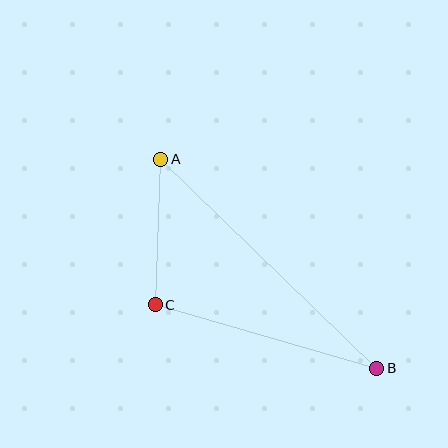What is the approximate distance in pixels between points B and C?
The distance between B and C is approximately 231 pixels.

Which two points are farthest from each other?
Points A and B are farthest from each other.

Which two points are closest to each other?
Points A and C are closest to each other.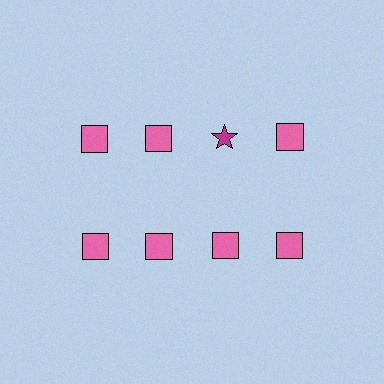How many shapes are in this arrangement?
There are 8 shapes arranged in a grid pattern.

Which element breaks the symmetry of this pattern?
The magenta star in the top row, center column breaks the symmetry. All other shapes are pink squares.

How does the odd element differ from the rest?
It differs in both color (magenta instead of pink) and shape (star instead of square).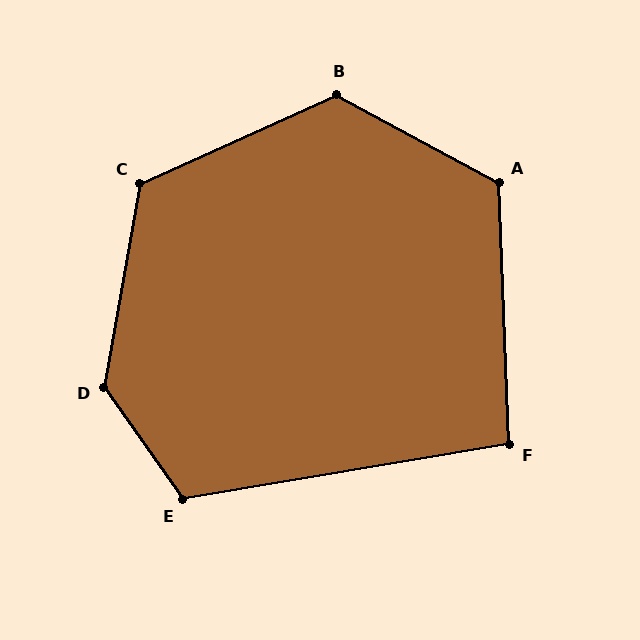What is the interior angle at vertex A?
Approximately 121 degrees (obtuse).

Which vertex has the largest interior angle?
D, at approximately 135 degrees.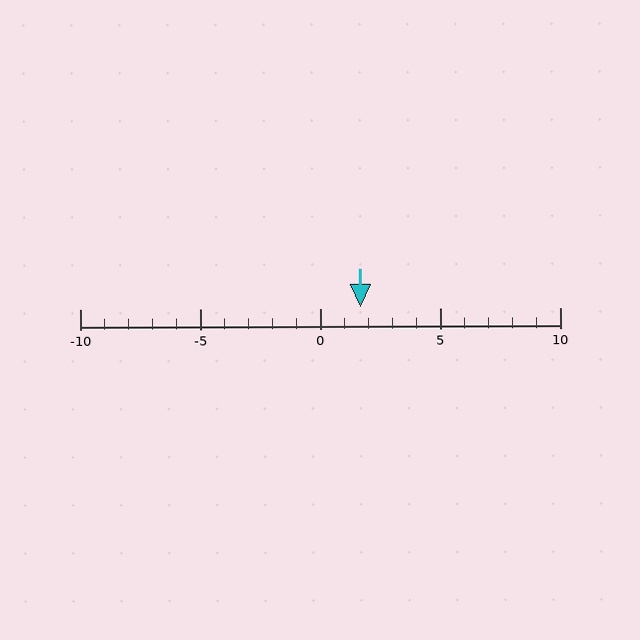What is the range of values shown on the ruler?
The ruler shows values from -10 to 10.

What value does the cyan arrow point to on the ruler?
The cyan arrow points to approximately 2.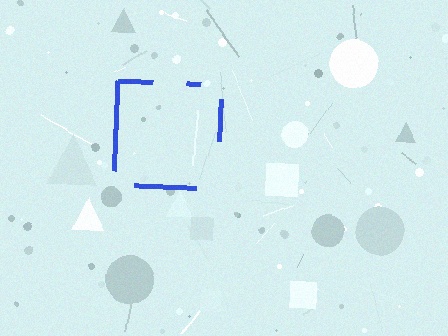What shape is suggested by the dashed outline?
The dashed outline suggests a square.